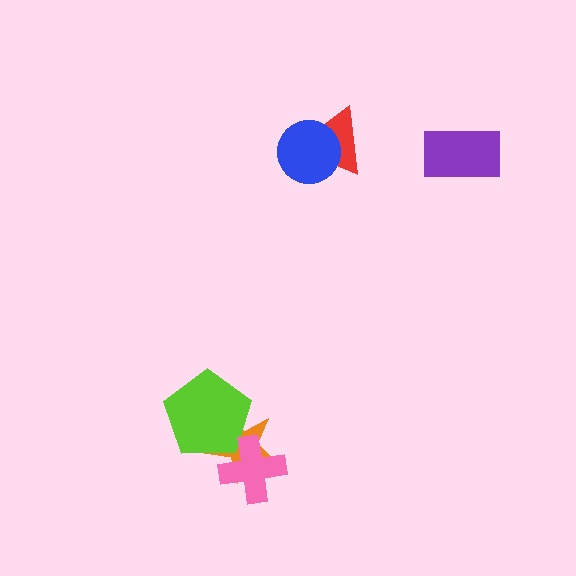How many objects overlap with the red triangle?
1 object overlaps with the red triangle.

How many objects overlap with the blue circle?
1 object overlaps with the blue circle.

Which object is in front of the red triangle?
The blue circle is in front of the red triangle.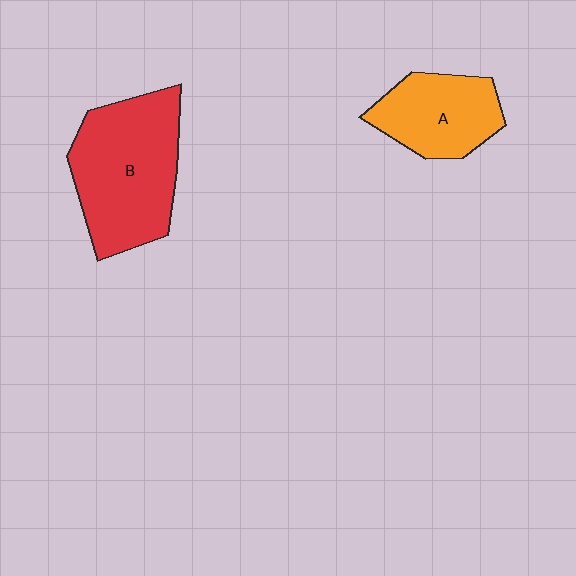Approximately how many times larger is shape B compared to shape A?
Approximately 1.6 times.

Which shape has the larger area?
Shape B (red).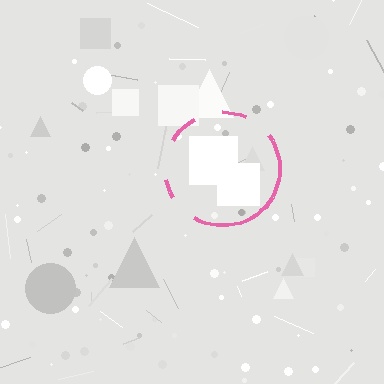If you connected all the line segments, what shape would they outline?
They would outline a circle.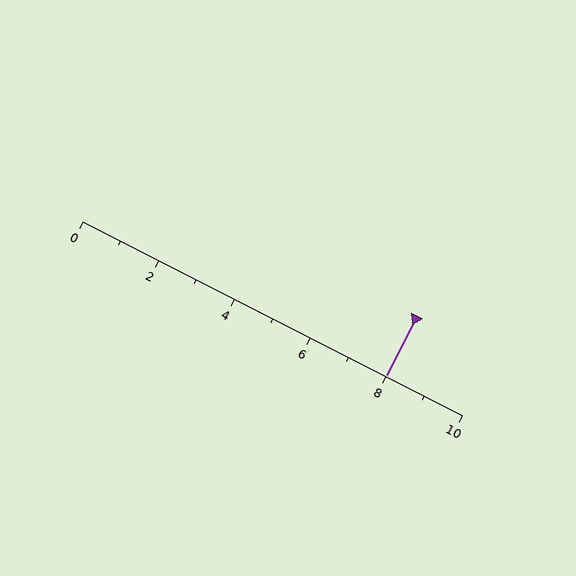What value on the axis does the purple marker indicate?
The marker indicates approximately 8.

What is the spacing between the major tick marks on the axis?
The major ticks are spaced 2 apart.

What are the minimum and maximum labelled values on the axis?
The axis runs from 0 to 10.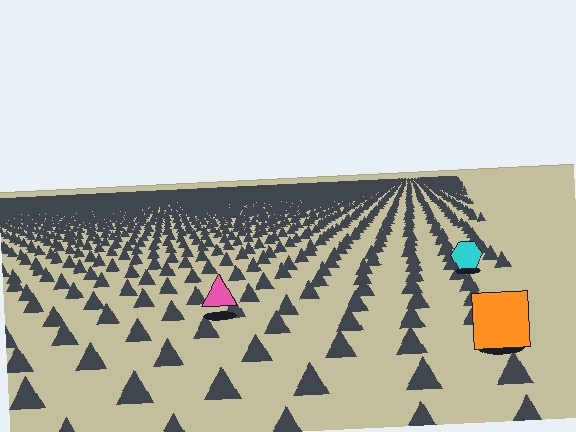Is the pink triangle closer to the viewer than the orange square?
No. The orange square is closer — you can tell from the texture gradient: the ground texture is coarser near it.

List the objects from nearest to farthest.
From nearest to farthest: the orange square, the pink triangle, the cyan hexagon.